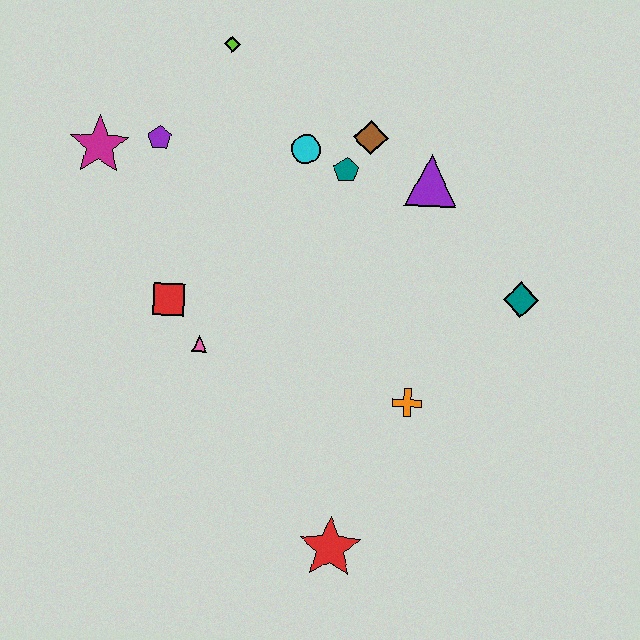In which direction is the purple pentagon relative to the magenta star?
The purple pentagon is to the right of the magenta star.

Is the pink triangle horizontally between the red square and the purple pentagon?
No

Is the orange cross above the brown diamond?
No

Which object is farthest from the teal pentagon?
The red star is farthest from the teal pentagon.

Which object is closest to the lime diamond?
The purple pentagon is closest to the lime diamond.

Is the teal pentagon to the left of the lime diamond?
No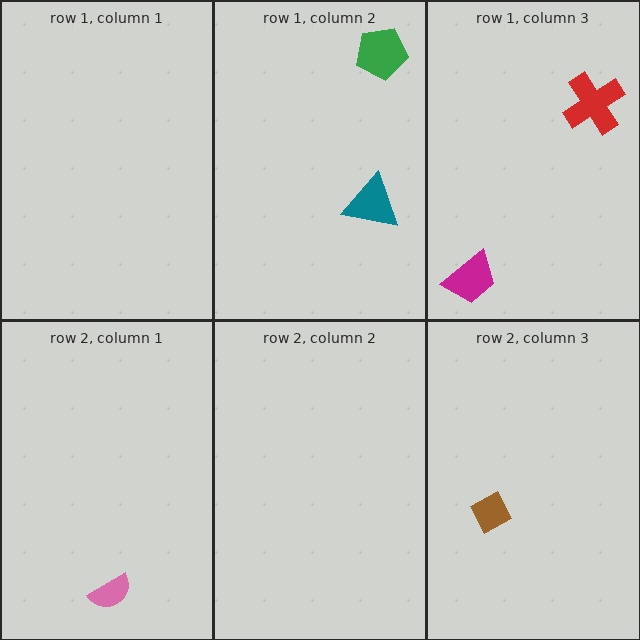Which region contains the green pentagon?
The row 1, column 2 region.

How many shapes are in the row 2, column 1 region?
1.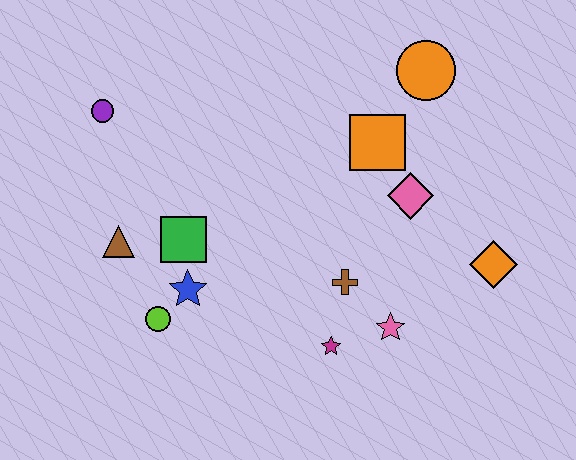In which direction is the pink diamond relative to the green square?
The pink diamond is to the right of the green square.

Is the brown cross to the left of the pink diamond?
Yes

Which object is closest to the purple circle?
The brown triangle is closest to the purple circle.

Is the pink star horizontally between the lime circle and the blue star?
No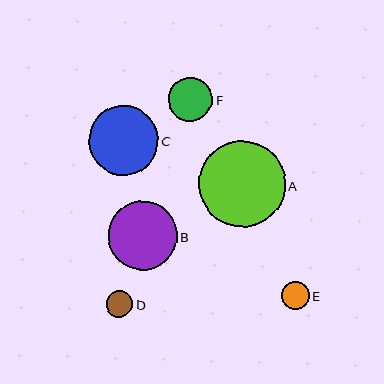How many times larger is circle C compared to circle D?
Circle C is approximately 2.6 times the size of circle D.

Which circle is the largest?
Circle A is the largest with a size of approximately 86 pixels.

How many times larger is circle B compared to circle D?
Circle B is approximately 2.6 times the size of circle D.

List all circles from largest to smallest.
From largest to smallest: A, C, B, F, E, D.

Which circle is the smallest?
Circle D is the smallest with a size of approximately 27 pixels.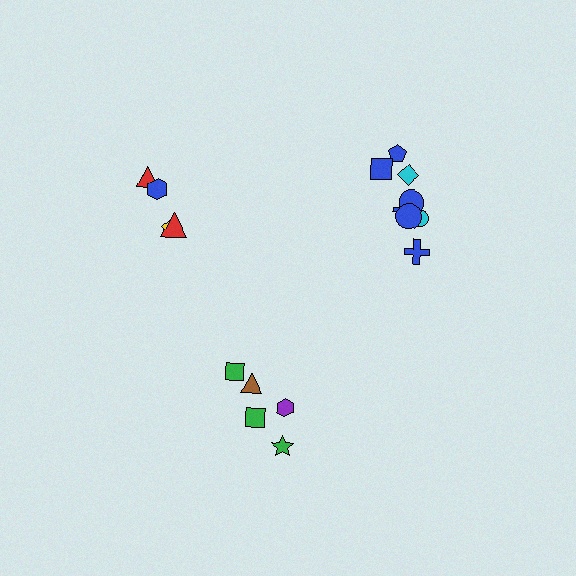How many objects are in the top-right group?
There are 8 objects.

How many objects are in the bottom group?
There are 5 objects.